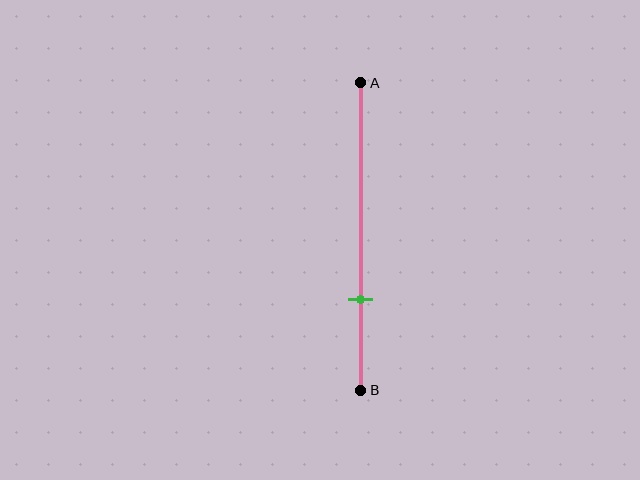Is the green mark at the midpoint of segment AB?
No, the mark is at about 70% from A, not at the 50% midpoint.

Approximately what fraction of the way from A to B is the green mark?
The green mark is approximately 70% of the way from A to B.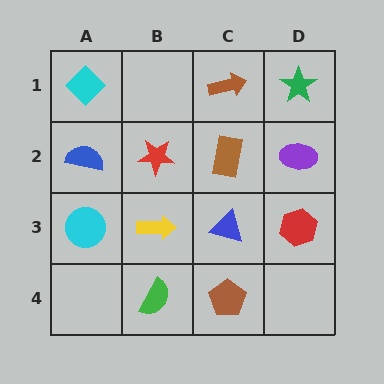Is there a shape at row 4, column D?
No, that cell is empty.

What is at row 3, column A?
A cyan circle.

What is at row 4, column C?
A brown pentagon.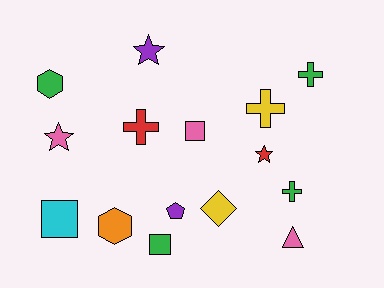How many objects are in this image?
There are 15 objects.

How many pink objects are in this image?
There are 3 pink objects.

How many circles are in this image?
There are no circles.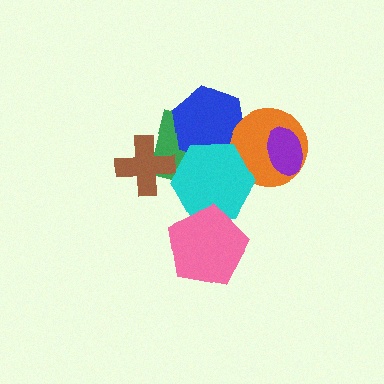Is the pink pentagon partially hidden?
No, no other shape covers it.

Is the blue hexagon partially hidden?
Yes, it is partially covered by another shape.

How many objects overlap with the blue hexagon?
3 objects overlap with the blue hexagon.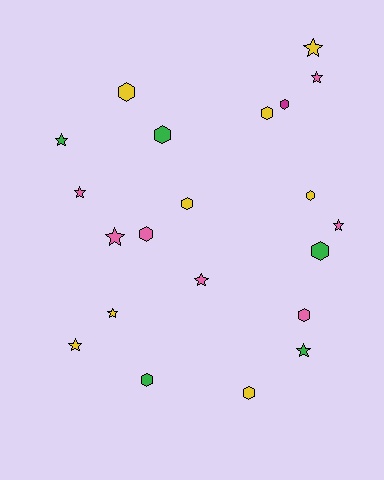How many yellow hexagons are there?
There are 5 yellow hexagons.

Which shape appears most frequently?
Hexagon, with 11 objects.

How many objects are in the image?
There are 21 objects.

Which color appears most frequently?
Yellow, with 8 objects.